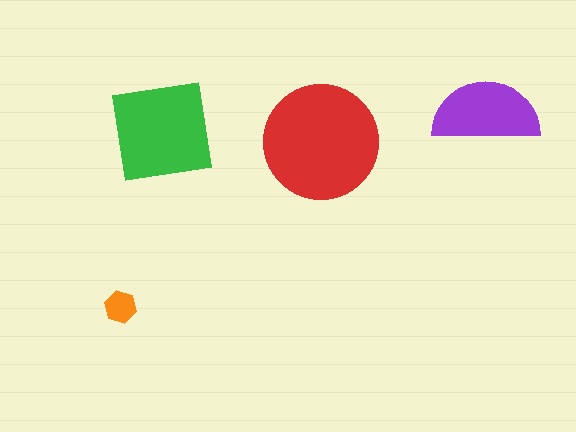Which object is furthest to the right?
The purple semicircle is rightmost.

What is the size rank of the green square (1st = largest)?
2nd.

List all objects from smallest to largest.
The orange hexagon, the purple semicircle, the green square, the red circle.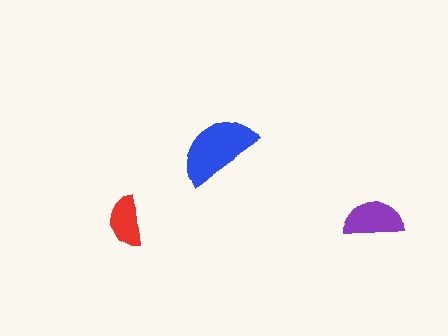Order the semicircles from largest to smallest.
the blue one, the purple one, the red one.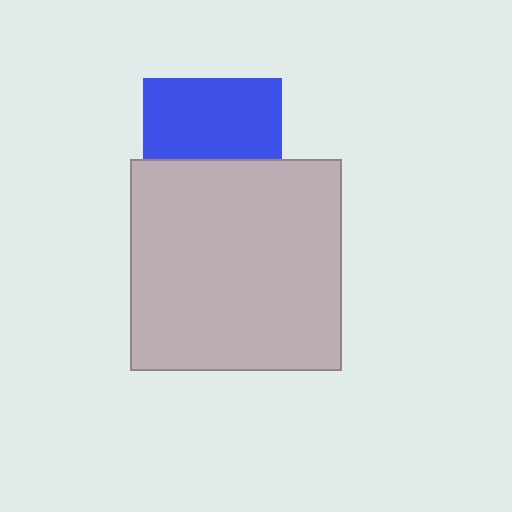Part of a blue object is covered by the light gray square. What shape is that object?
It is a square.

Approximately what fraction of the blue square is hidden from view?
Roughly 41% of the blue square is hidden behind the light gray square.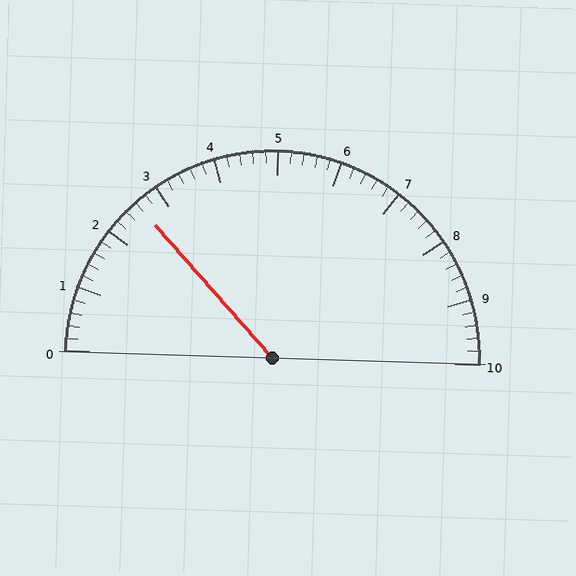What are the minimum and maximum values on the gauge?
The gauge ranges from 0 to 10.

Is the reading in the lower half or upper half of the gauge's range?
The reading is in the lower half of the range (0 to 10).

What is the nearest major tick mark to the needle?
The nearest major tick mark is 3.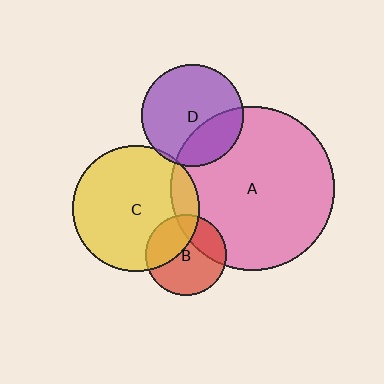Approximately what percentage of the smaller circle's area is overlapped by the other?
Approximately 25%.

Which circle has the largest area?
Circle A (pink).